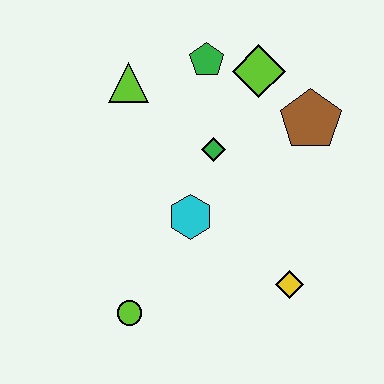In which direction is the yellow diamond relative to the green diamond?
The yellow diamond is below the green diamond.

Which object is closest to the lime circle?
The cyan hexagon is closest to the lime circle.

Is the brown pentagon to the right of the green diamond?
Yes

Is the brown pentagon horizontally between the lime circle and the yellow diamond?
No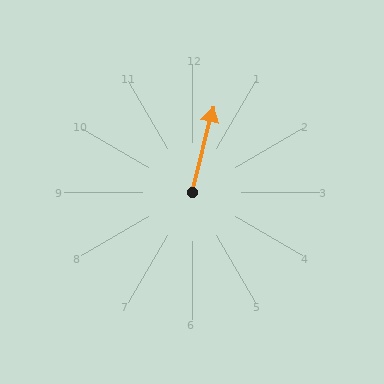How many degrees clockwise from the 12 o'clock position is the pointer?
Approximately 14 degrees.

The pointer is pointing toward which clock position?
Roughly 12 o'clock.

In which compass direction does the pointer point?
North.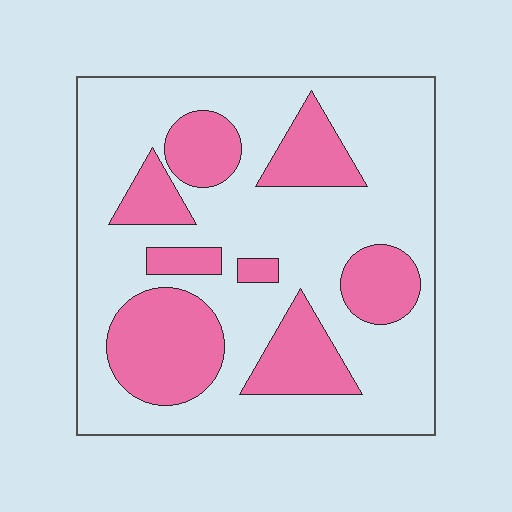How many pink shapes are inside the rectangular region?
8.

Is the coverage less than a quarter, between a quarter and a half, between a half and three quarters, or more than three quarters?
Between a quarter and a half.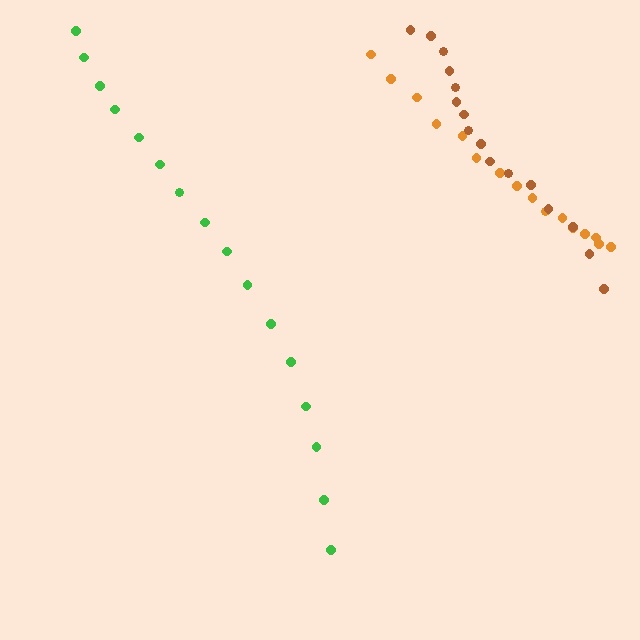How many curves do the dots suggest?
There are 3 distinct paths.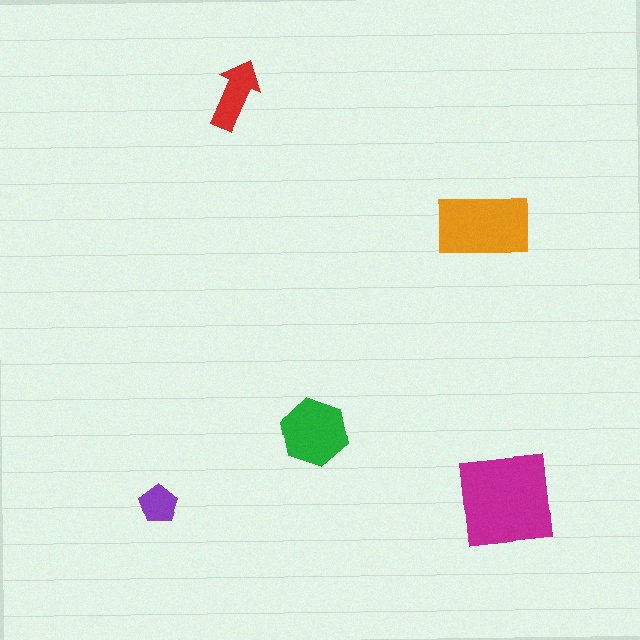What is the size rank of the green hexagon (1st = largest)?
3rd.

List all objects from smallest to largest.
The purple pentagon, the red arrow, the green hexagon, the orange rectangle, the magenta square.